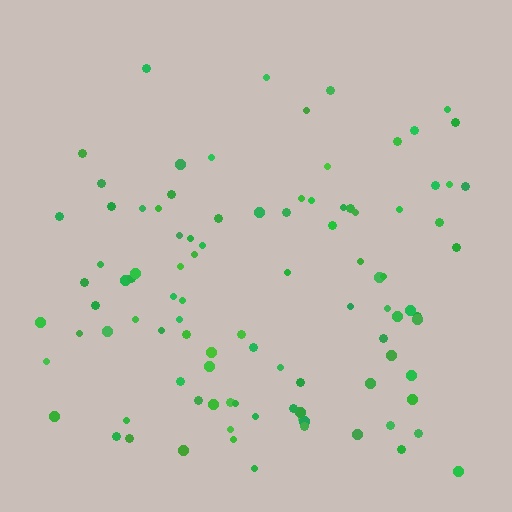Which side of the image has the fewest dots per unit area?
The top.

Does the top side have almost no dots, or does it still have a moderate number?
Still a moderate number, just noticeably fewer than the bottom.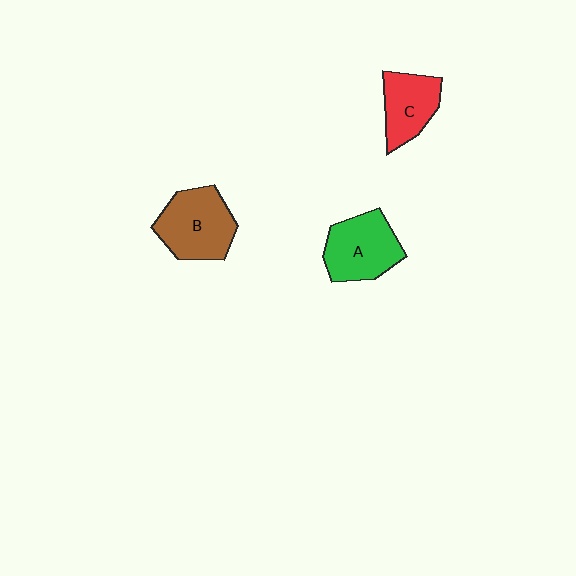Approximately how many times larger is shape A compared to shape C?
Approximately 1.3 times.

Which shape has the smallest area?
Shape C (red).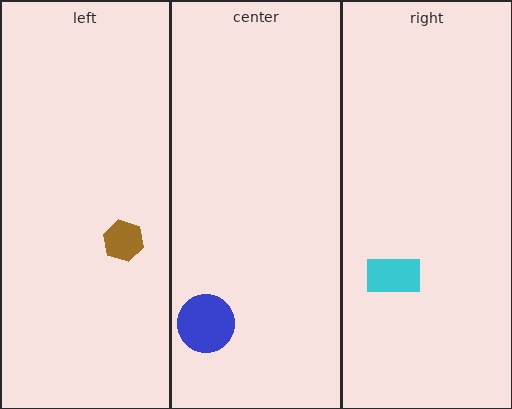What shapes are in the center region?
The blue circle.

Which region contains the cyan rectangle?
The right region.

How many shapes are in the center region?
1.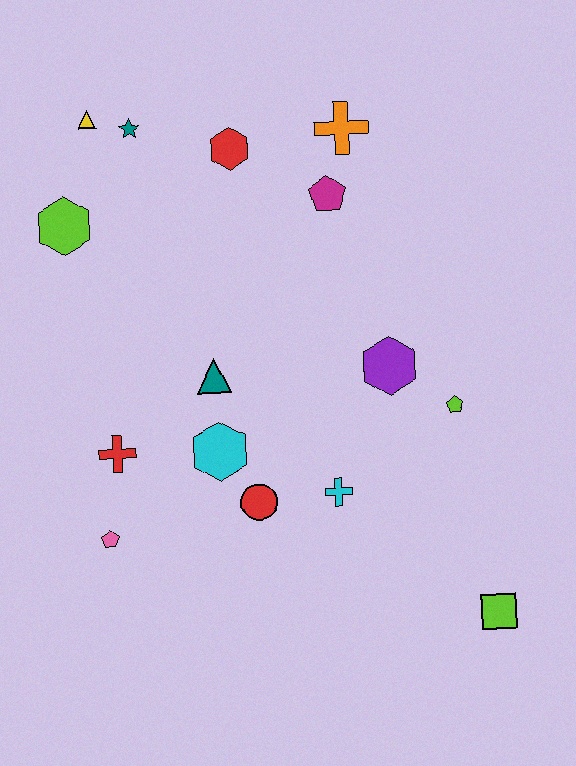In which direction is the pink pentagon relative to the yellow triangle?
The pink pentagon is below the yellow triangle.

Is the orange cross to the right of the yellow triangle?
Yes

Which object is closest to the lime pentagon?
The purple hexagon is closest to the lime pentagon.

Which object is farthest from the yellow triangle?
The lime square is farthest from the yellow triangle.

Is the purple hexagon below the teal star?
Yes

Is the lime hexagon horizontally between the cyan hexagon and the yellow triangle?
No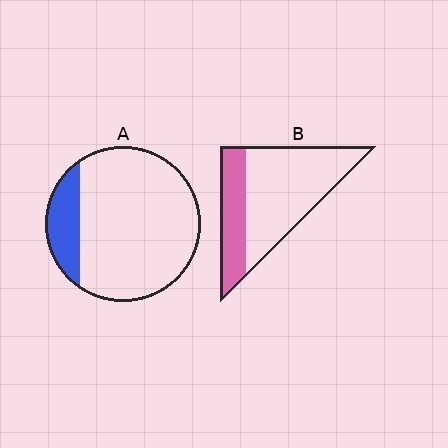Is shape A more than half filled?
No.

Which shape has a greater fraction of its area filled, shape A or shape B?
Shape B.